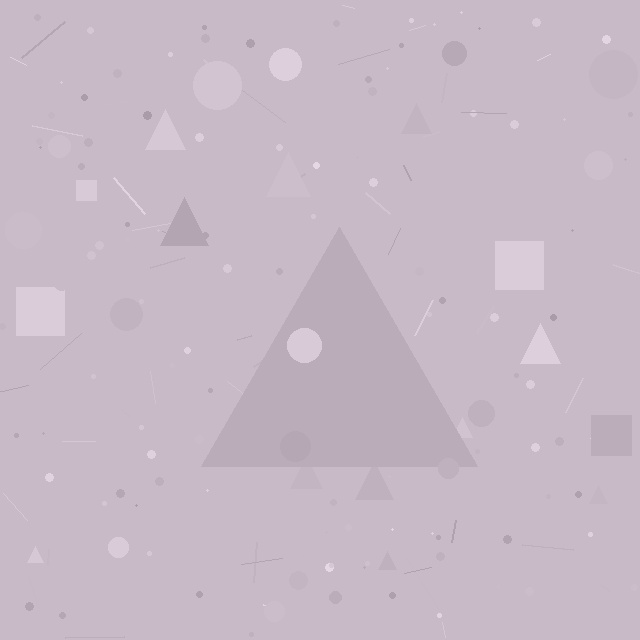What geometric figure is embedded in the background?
A triangle is embedded in the background.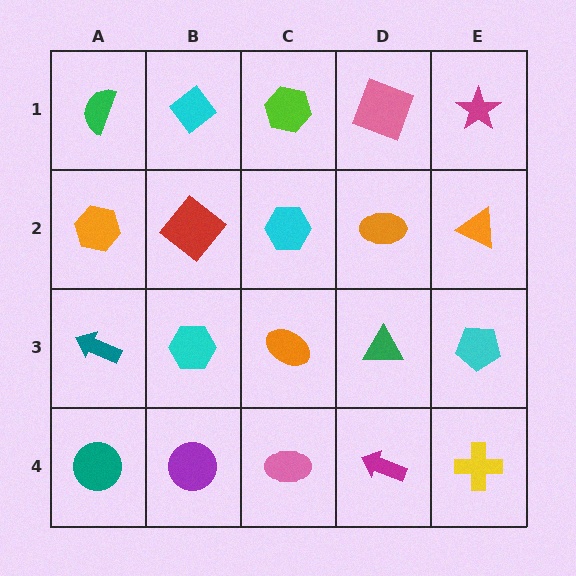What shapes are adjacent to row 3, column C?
A cyan hexagon (row 2, column C), a pink ellipse (row 4, column C), a cyan hexagon (row 3, column B), a green triangle (row 3, column D).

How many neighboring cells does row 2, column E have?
3.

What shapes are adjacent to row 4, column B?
A cyan hexagon (row 3, column B), a teal circle (row 4, column A), a pink ellipse (row 4, column C).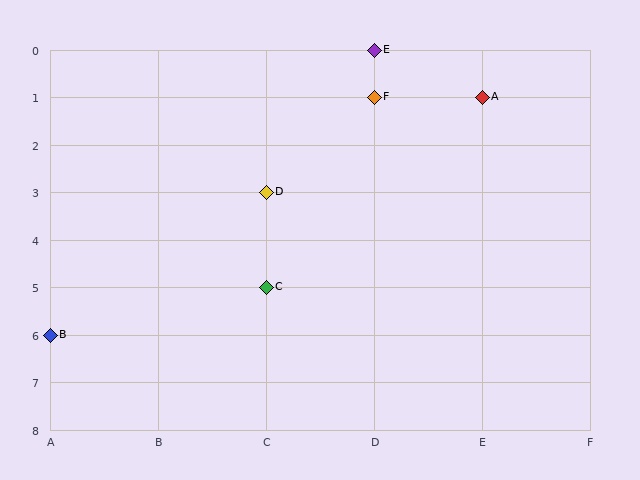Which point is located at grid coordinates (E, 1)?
Point A is at (E, 1).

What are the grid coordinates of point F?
Point F is at grid coordinates (D, 1).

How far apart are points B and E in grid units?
Points B and E are 3 columns and 6 rows apart (about 6.7 grid units diagonally).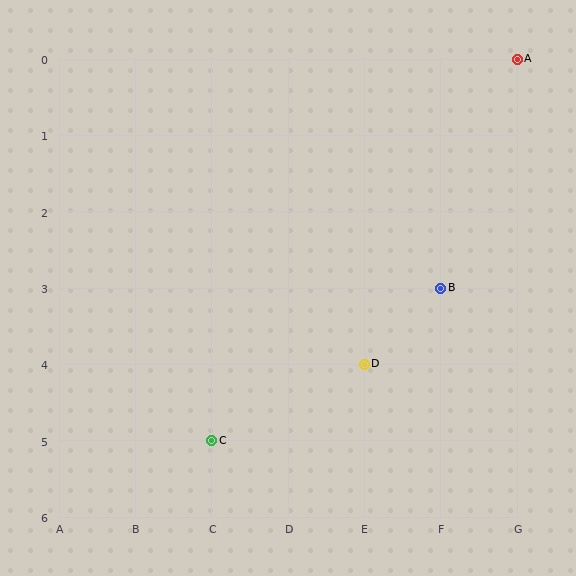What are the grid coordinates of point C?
Point C is at grid coordinates (C, 5).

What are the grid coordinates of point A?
Point A is at grid coordinates (G, 0).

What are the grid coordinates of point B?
Point B is at grid coordinates (F, 3).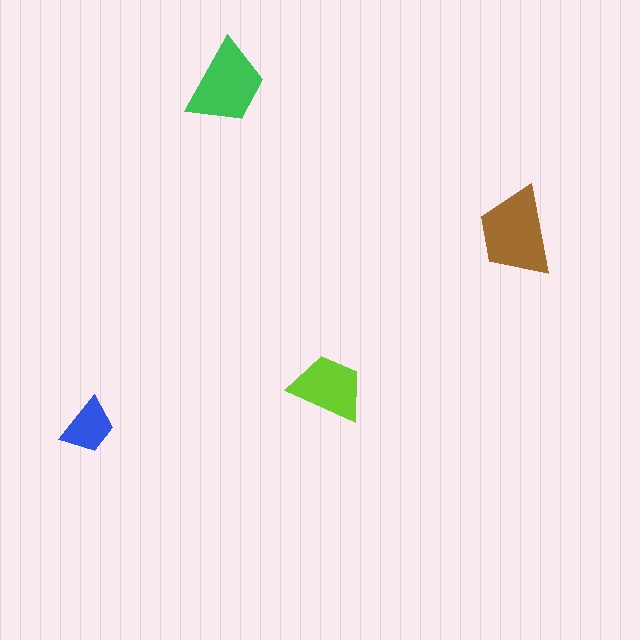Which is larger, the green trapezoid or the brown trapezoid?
The brown one.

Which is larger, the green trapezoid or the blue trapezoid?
The green one.